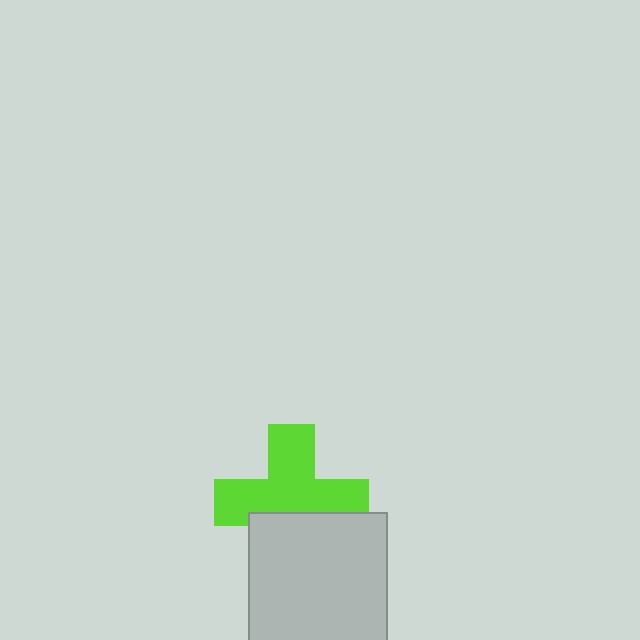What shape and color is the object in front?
The object in front is a light gray rectangle.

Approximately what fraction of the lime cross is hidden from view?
Roughly 35% of the lime cross is hidden behind the light gray rectangle.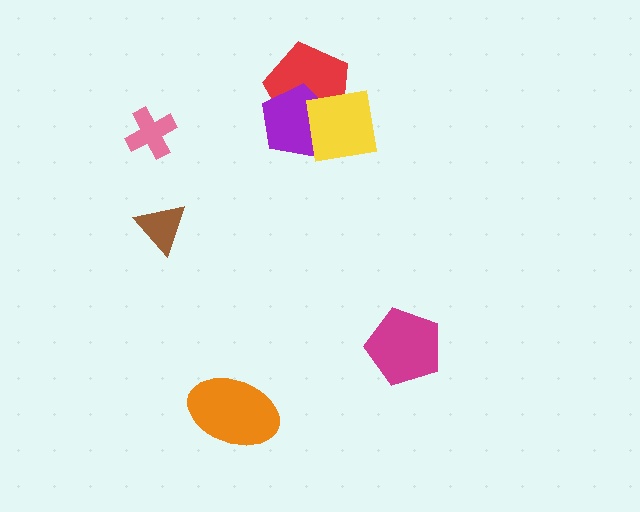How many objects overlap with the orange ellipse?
0 objects overlap with the orange ellipse.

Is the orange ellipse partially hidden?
No, no other shape covers it.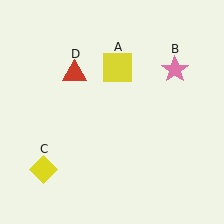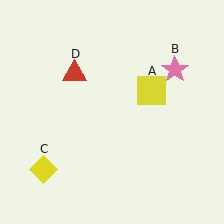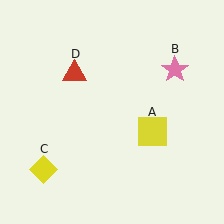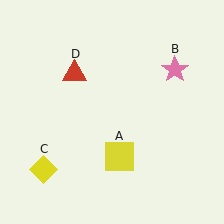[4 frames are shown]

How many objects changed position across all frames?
1 object changed position: yellow square (object A).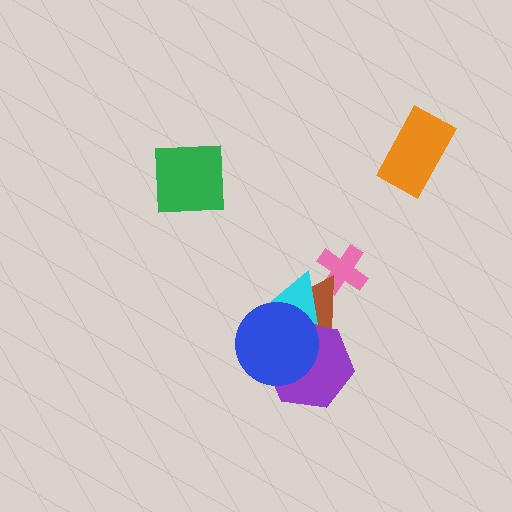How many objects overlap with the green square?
0 objects overlap with the green square.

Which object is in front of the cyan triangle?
The blue circle is in front of the cyan triangle.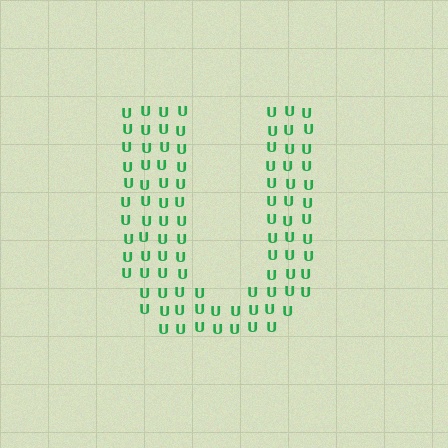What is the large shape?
The large shape is the letter U.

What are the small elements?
The small elements are letter U's.